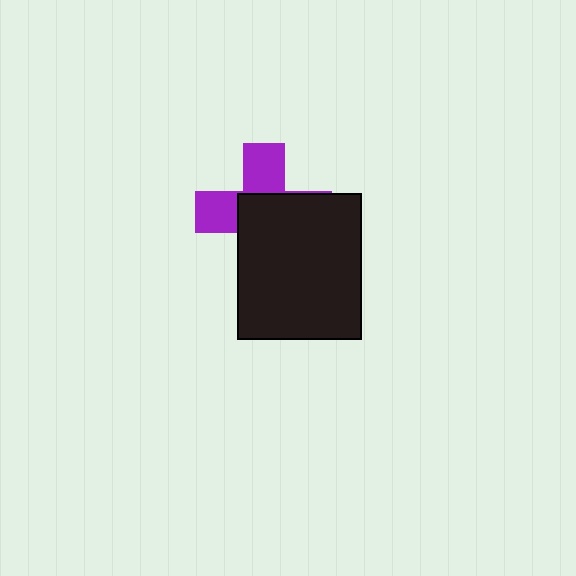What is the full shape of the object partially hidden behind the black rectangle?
The partially hidden object is a purple cross.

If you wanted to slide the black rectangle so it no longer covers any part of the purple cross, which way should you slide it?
Slide it toward the lower-right — that is the most direct way to separate the two shapes.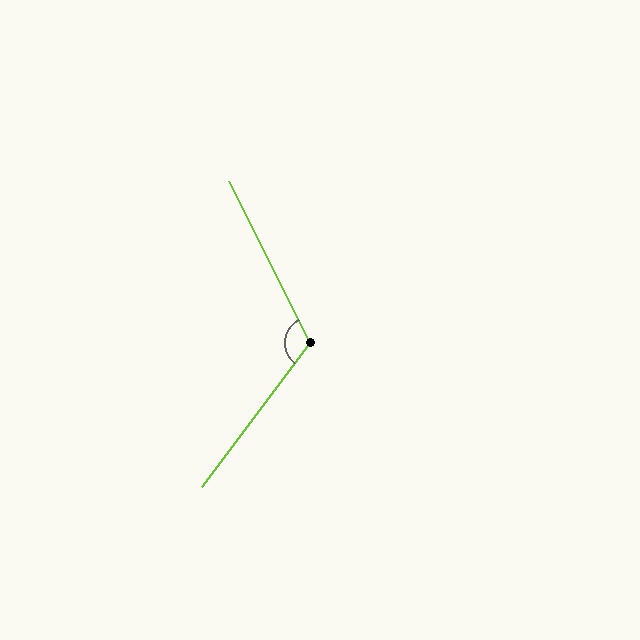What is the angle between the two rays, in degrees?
Approximately 116 degrees.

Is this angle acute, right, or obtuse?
It is obtuse.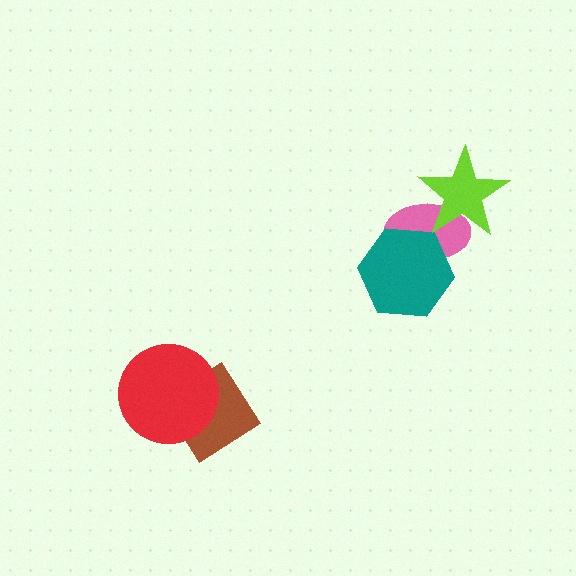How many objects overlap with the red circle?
1 object overlaps with the red circle.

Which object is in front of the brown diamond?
The red circle is in front of the brown diamond.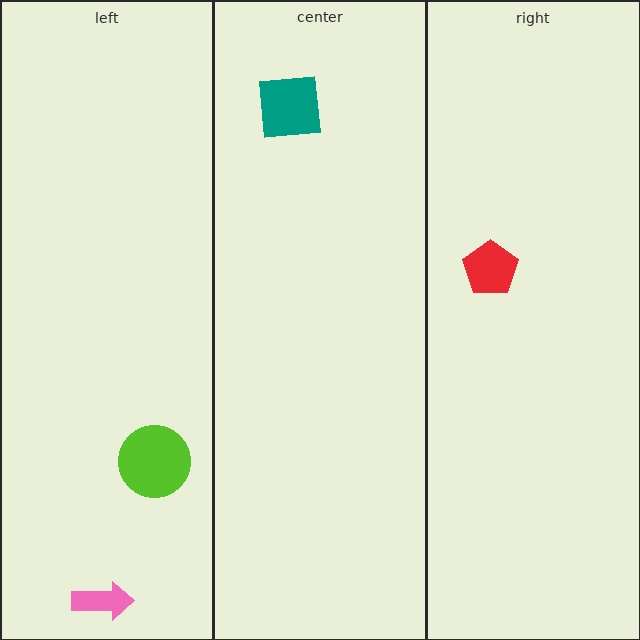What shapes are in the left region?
The pink arrow, the lime circle.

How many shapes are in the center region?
1.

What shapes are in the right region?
The red pentagon.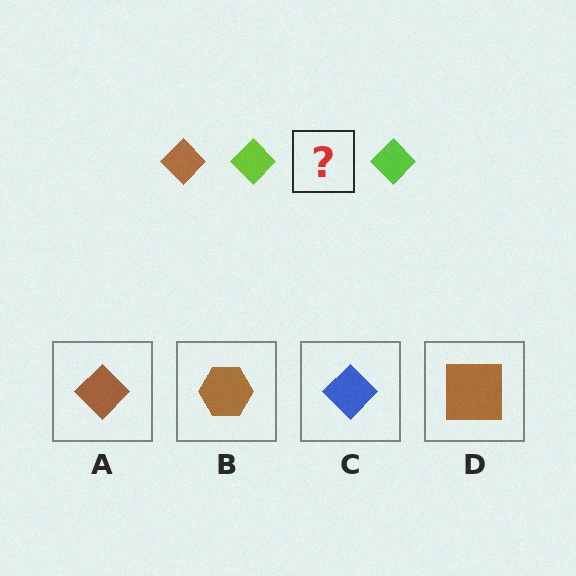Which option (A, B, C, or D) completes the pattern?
A.